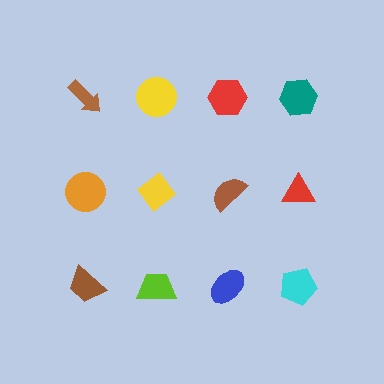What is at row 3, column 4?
A cyan pentagon.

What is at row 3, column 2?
A lime trapezoid.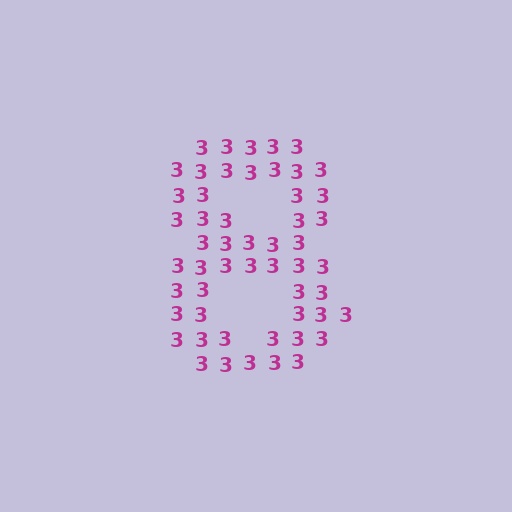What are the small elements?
The small elements are digit 3's.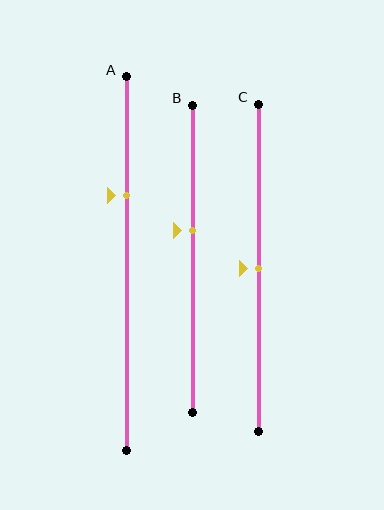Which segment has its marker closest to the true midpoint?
Segment C has its marker closest to the true midpoint.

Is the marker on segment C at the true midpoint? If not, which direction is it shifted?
Yes, the marker on segment C is at the true midpoint.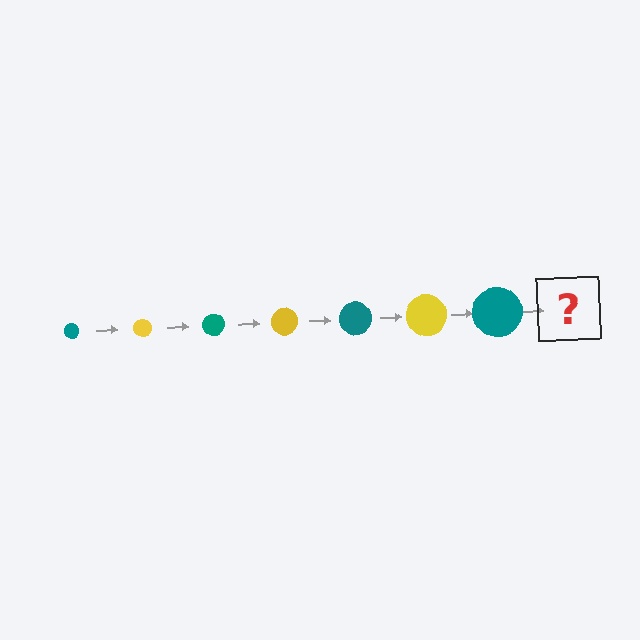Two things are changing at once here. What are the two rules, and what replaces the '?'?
The two rules are that the circle grows larger each step and the color cycles through teal and yellow. The '?' should be a yellow circle, larger than the previous one.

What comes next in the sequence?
The next element should be a yellow circle, larger than the previous one.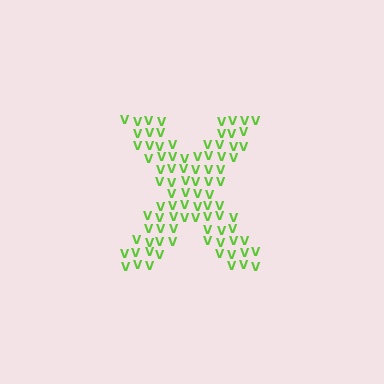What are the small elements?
The small elements are letter V's.